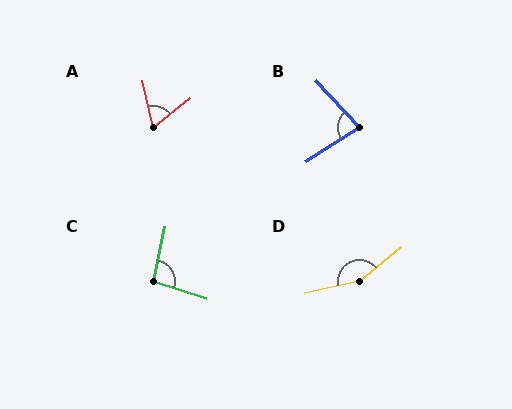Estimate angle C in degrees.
Approximately 96 degrees.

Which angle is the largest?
D, at approximately 152 degrees.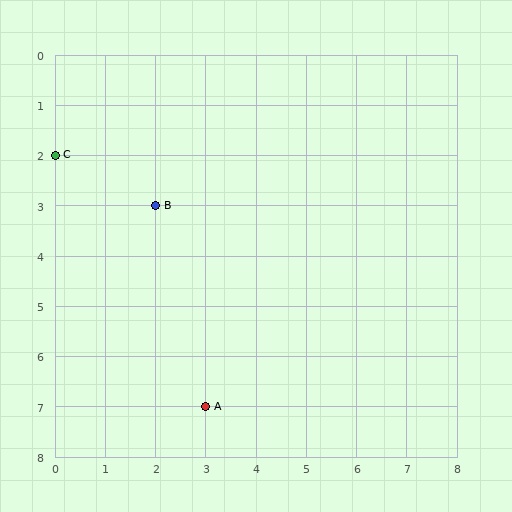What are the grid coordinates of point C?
Point C is at grid coordinates (0, 2).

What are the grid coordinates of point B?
Point B is at grid coordinates (2, 3).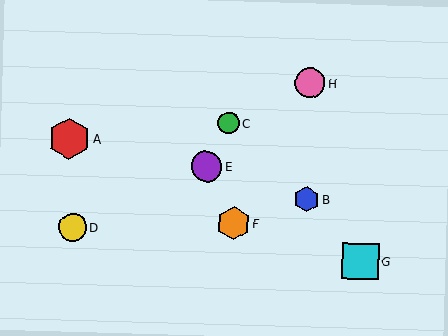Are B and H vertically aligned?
Yes, both are at x≈307.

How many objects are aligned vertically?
2 objects (B, H) are aligned vertically.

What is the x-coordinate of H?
Object H is at x≈310.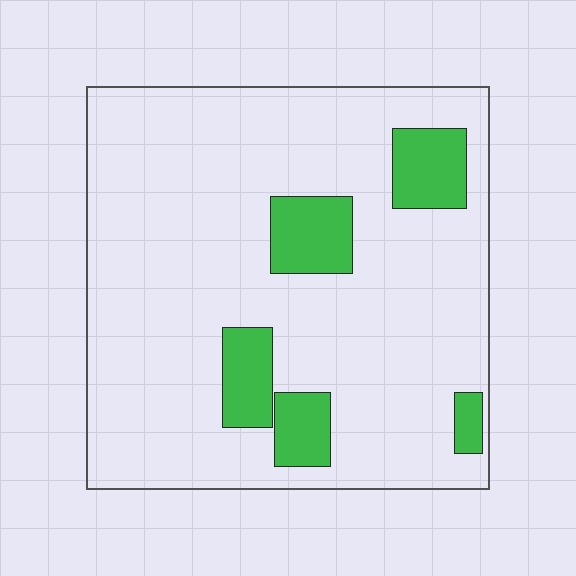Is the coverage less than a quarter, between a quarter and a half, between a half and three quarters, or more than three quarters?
Less than a quarter.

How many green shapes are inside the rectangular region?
5.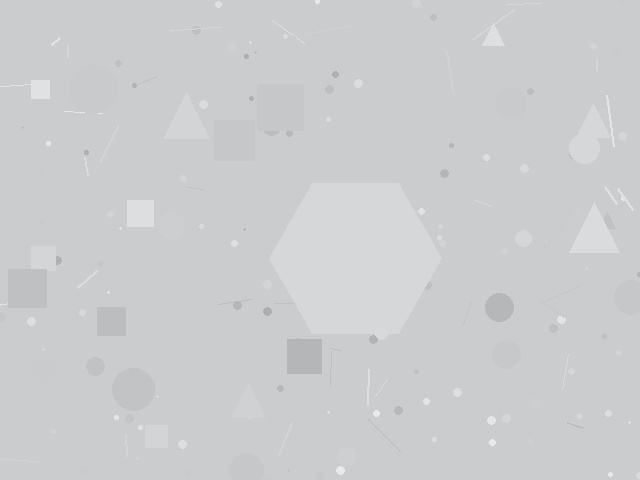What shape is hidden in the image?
A hexagon is hidden in the image.